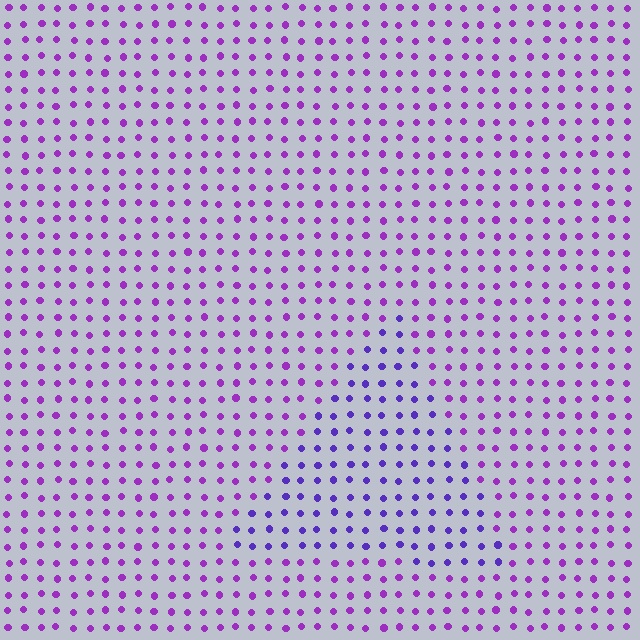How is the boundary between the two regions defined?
The boundary is defined purely by a slight shift in hue (about 29 degrees). Spacing, size, and orientation are identical on both sides.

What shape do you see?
I see a triangle.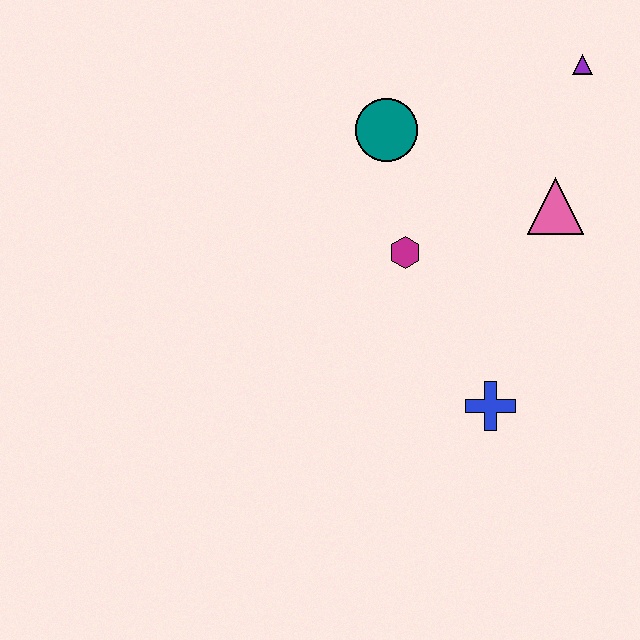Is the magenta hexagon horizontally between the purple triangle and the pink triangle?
No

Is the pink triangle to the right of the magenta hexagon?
Yes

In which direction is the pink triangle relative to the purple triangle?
The pink triangle is below the purple triangle.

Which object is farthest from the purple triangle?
The blue cross is farthest from the purple triangle.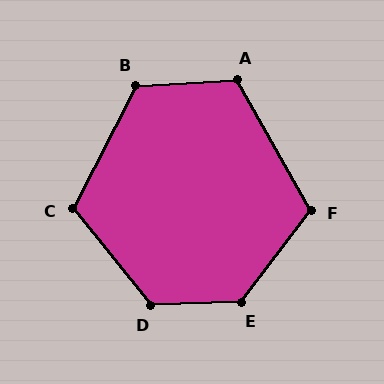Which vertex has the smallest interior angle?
F, at approximately 113 degrees.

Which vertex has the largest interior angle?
E, at approximately 129 degrees.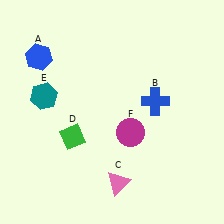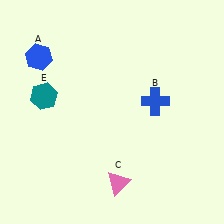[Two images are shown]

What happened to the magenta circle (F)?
The magenta circle (F) was removed in Image 2. It was in the bottom-right area of Image 1.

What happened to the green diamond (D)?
The green diamond (D) was removed in Image 2. It was in the bottom-left area of Image 1.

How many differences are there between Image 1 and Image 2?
There are 2 differences between the two images.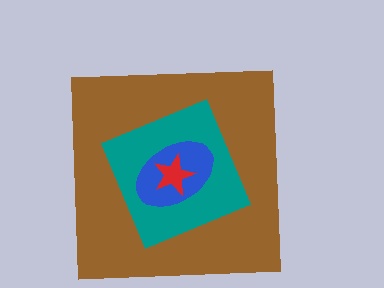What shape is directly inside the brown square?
The teal diamond.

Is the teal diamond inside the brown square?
Yes.